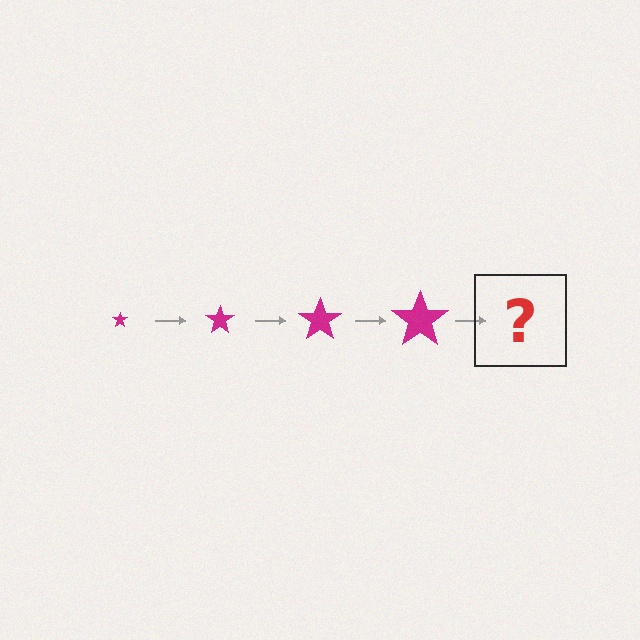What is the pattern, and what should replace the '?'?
The pattern is that the star gets progressively larger each step. The '?' should be a magenta star, larger than the previous one.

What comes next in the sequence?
The next element should be a magenta star, larger than the previous one.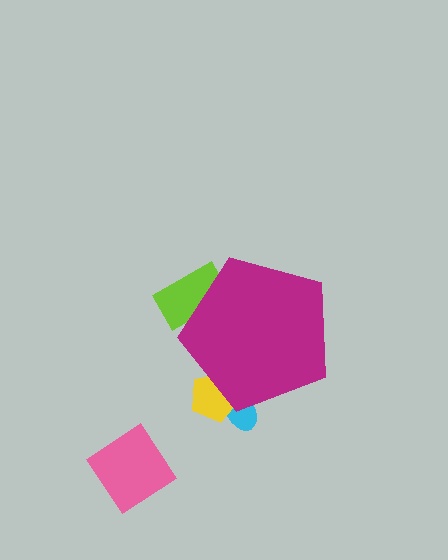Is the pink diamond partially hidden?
No, the pink diamond is fully visible.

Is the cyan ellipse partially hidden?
Yes, the cyan ellipse is partially hidden behind the magenta pentagon.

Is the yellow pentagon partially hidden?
Yes, the yellow pentagon is partially hidden behind the magenta pentagon.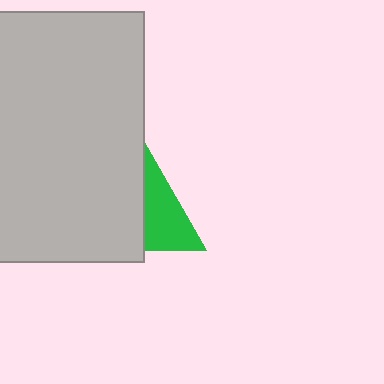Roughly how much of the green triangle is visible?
About half of it is visible (roughly 47%).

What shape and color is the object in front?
The object in front is a light gray rectangle.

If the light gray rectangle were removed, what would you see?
You would see the complete green triangle.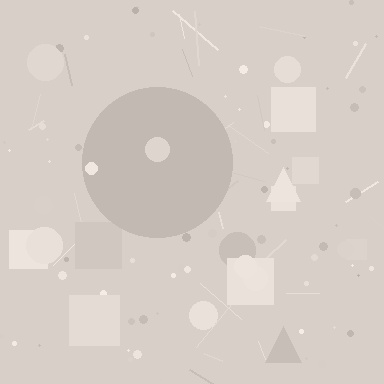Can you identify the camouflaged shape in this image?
The camouflaged shape is a circle.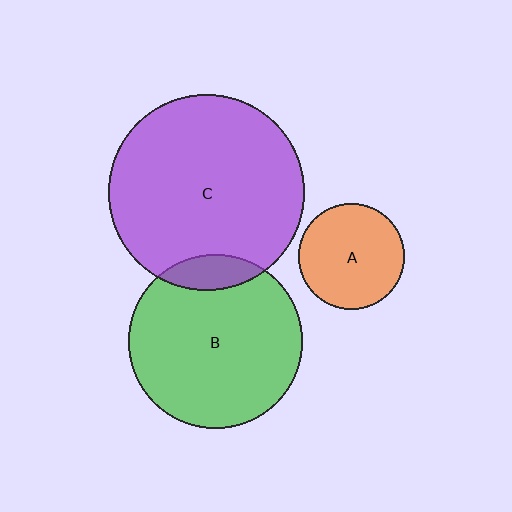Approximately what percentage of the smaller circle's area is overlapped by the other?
Approximately 10%.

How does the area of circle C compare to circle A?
Approximately 3.4 times.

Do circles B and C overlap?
Yes.